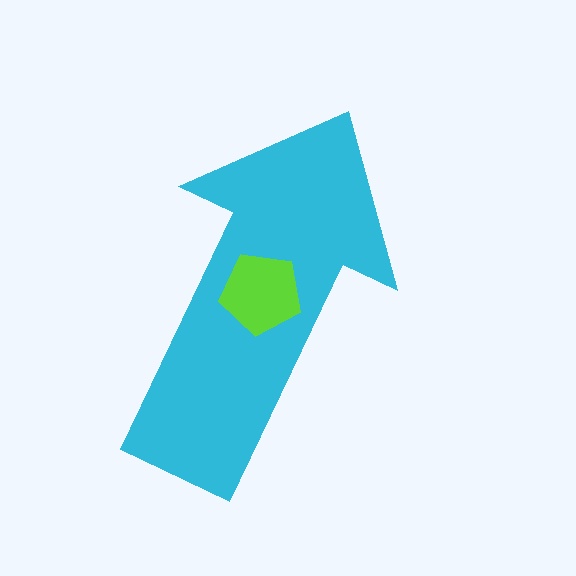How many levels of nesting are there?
2.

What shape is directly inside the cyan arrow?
The lime pentagon.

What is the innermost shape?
The lime pentagon.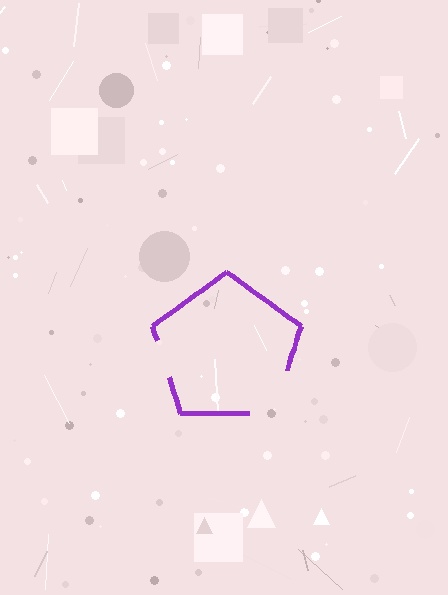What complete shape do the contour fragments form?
The contour fragments form a pentagon.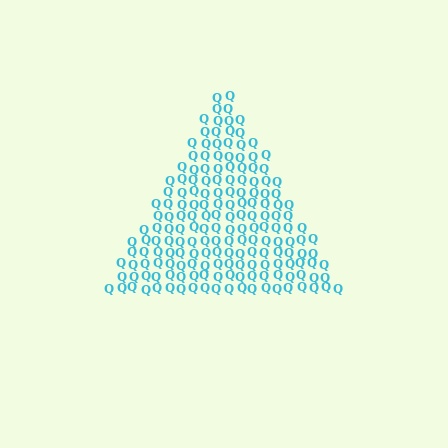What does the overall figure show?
The overall figure shows a triangle.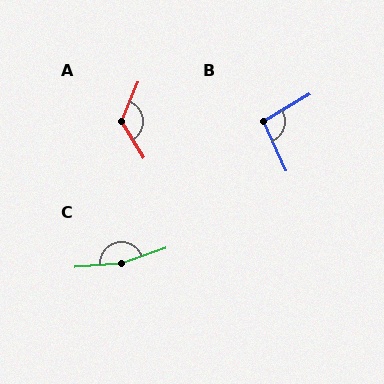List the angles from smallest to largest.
B (97°), A (125°), C (166°).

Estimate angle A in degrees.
Approximately 125 degrees.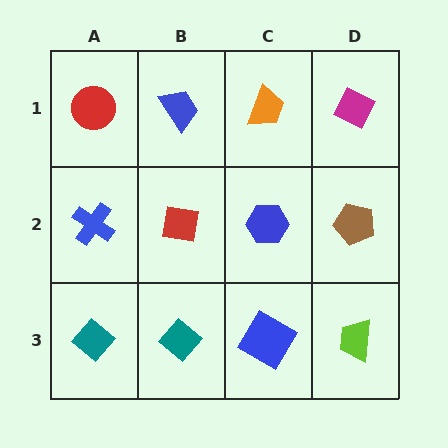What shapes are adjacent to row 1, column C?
A blue hexagon (row 2, column C), a blue trapezoid (row 1, column B), a magenta diamond (row 1, column D).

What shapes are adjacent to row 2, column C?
An orange trapezoid (row 1, column C), a blue diamond (row 3, column C), a red square (row 2, column B), a brown pentagon (row 2, column D).